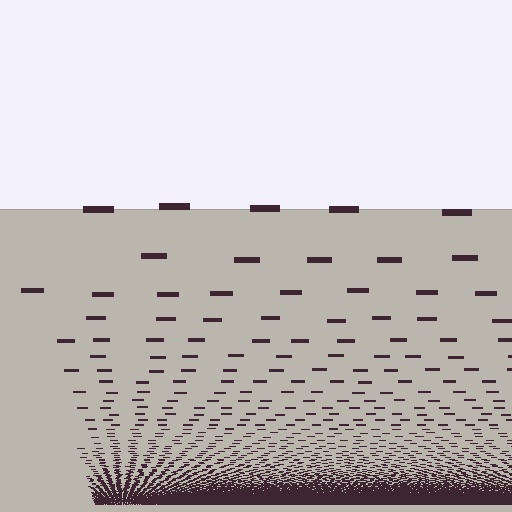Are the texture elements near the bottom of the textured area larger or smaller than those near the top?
Smaller. The gradient is inverted — elements near the bottom are smaller and denser.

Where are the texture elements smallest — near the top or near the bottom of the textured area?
Near the bottom.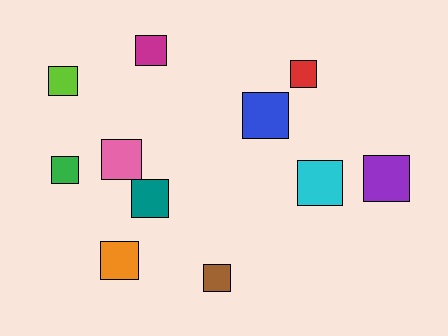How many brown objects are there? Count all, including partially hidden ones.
There is 1 brown object.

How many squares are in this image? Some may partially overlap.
There are 11 squares.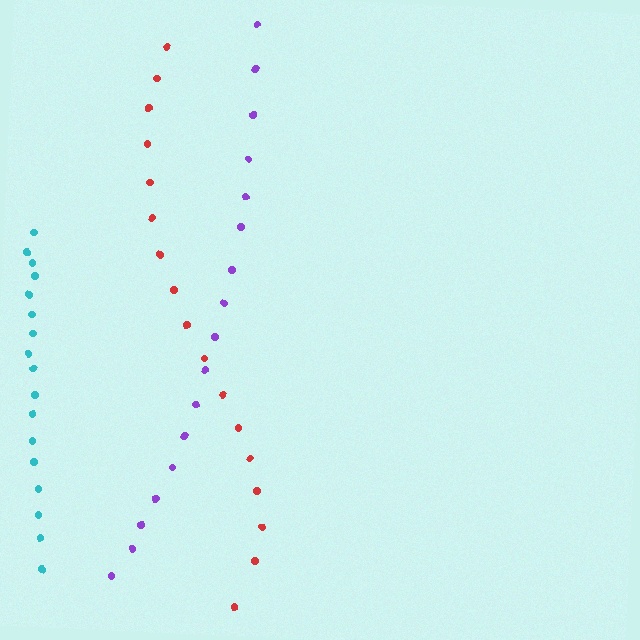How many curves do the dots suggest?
There are 3 distinct paths.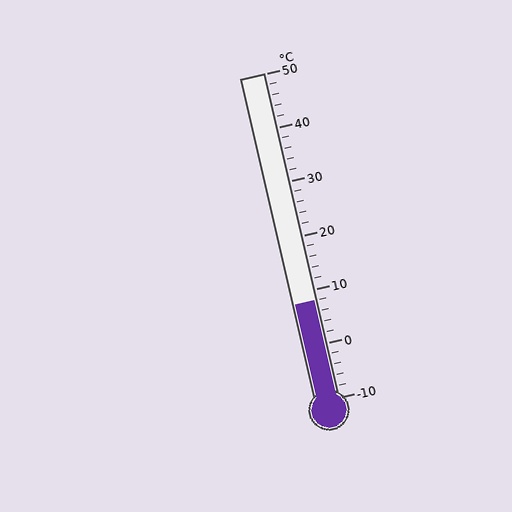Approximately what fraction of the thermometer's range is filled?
The thermometer is filled to approximately 30% of its range.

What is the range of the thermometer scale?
The thermometer scale ranges from -10°C to 50°C.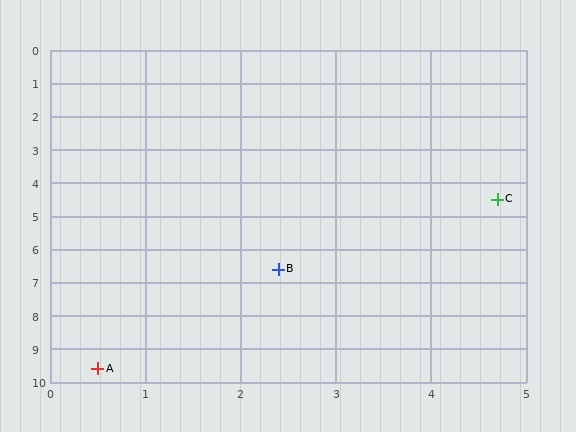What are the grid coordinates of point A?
Point A is at approximately (0.5, 9.6).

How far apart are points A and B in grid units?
Points A and B are about 3.6 grid units apart.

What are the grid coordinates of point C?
Point C is at approximately (4.7, 4.5).